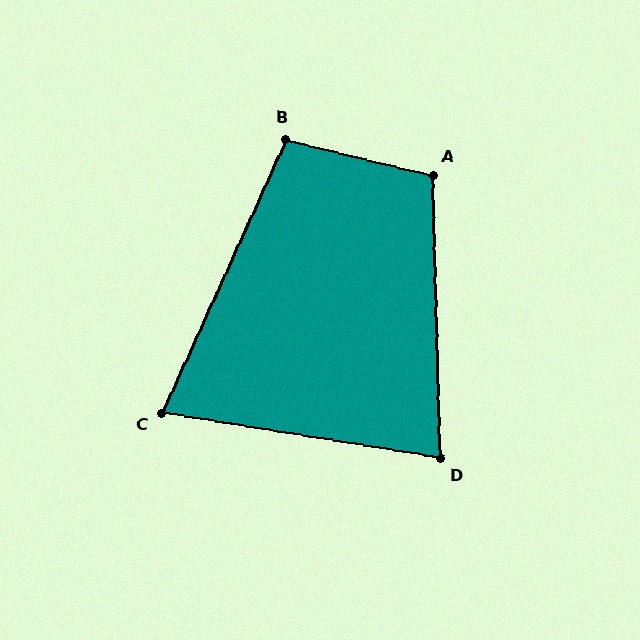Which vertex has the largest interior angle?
A, at approximately 105 degrees.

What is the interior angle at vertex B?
Approximately 101 degrees (obtuse).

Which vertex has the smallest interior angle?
C, at approximately 75 degrees.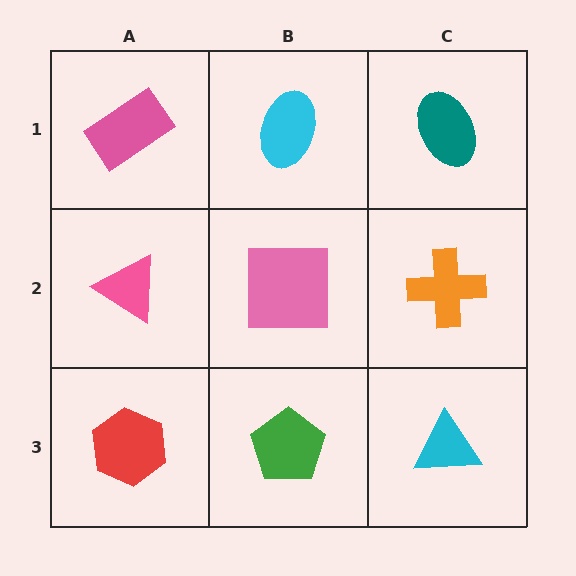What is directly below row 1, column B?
A pink square.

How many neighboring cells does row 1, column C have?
2.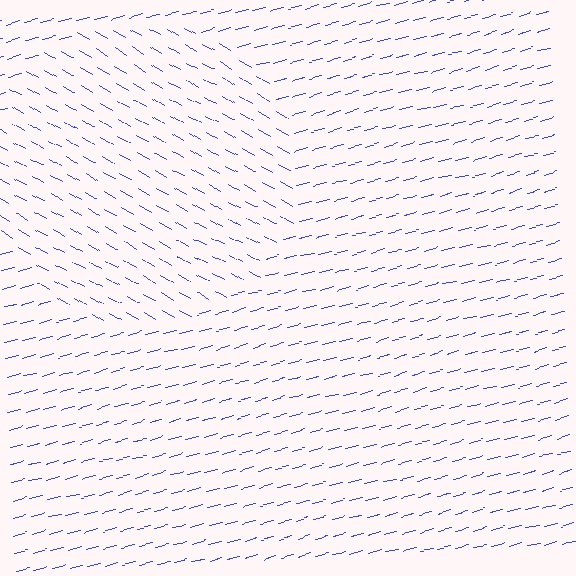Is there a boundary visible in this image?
Yes, there is a texture boundary formed by a change in line orientation.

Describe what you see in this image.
The image is filled with small blue line segments. A circle region in the image has lines oriented differently from the surrounding lines, creating a visible texture boundary.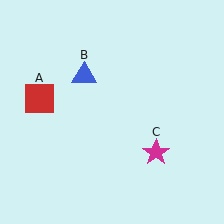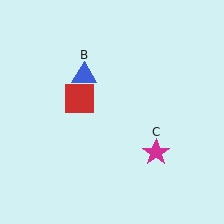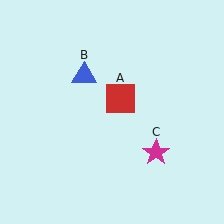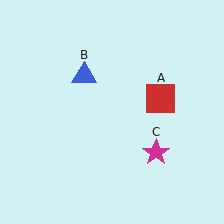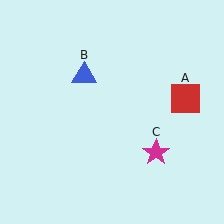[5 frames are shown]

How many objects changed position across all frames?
1 object changed position: red square (object A).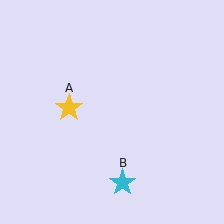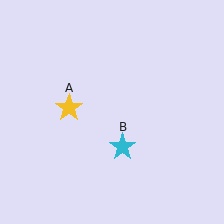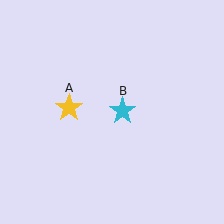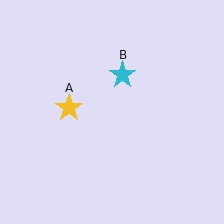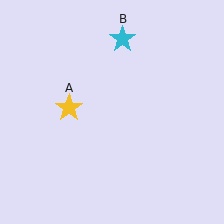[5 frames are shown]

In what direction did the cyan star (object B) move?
The cyan star (object B) moved up.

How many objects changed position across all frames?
1 object changed position: cyan star (object B).